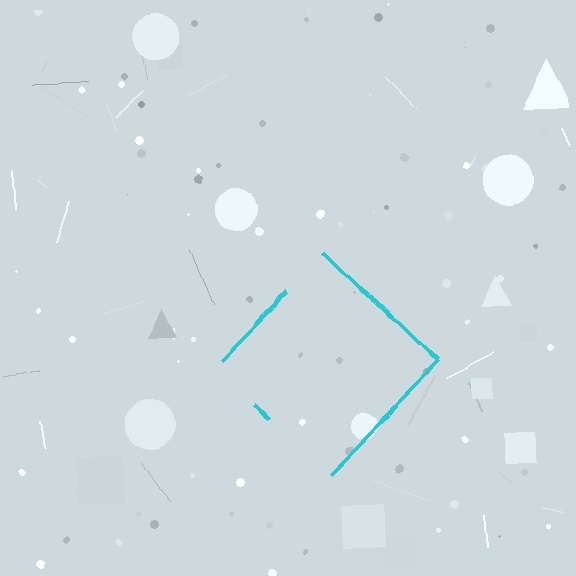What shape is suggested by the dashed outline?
The dashed outline suggests a diamond.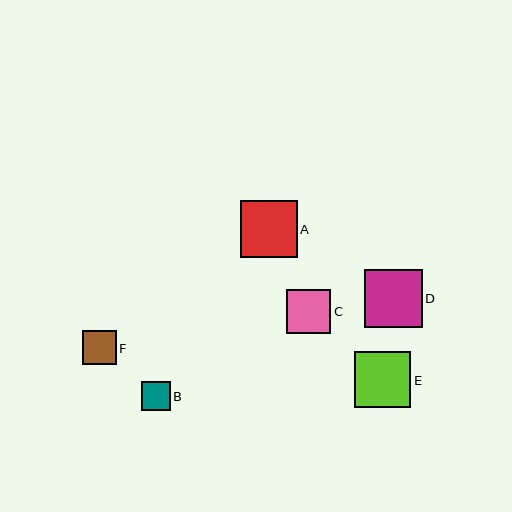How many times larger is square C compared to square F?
Square C is approximately 1.3 times the size of square F.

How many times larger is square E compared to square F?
Square E is approximately 1.7 times the size of square F.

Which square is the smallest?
Square B is the smallest with a size of approximately 29 pixels.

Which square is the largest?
Square D is the largest with a size of approximately 58 pixels.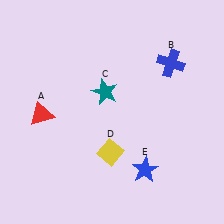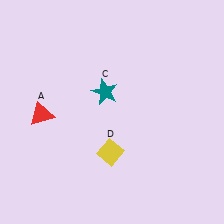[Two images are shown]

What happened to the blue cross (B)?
The blue cross (B) was removed in Image 2. It was in the top-right area of Image 1.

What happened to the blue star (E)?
The blue star (E) was removed in Image 2. It was in the bottom-right area of Image 1.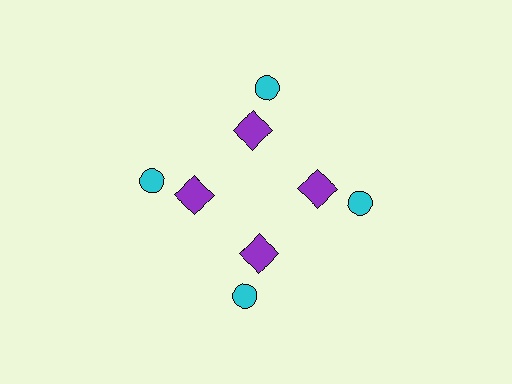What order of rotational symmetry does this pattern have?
This pattern has 4-fold rotational symmetry.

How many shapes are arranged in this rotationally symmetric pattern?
There are 8 shapes, arranged in 4 groups of 2.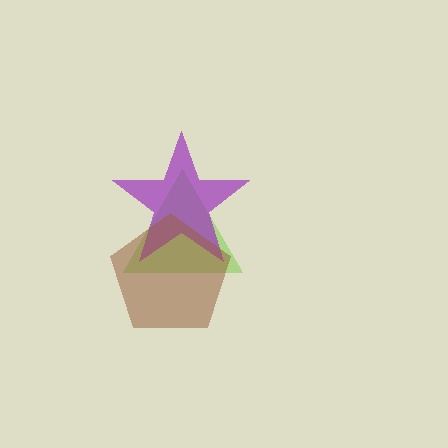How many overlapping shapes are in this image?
There are 3 overlapping shapes in the image.